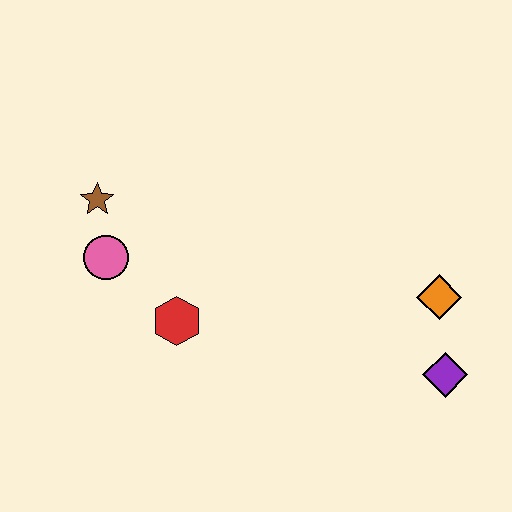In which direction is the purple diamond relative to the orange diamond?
The purple diamond is below the orange diamond.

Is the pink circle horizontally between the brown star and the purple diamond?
Yes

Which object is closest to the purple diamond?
The orange diamond is closest to the purple diamond.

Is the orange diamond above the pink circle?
No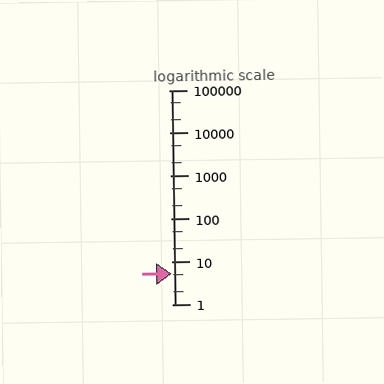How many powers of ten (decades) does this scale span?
The scale spans 5 decades, from 1 to 100000.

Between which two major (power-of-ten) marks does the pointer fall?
The pointer is between 1 and 10.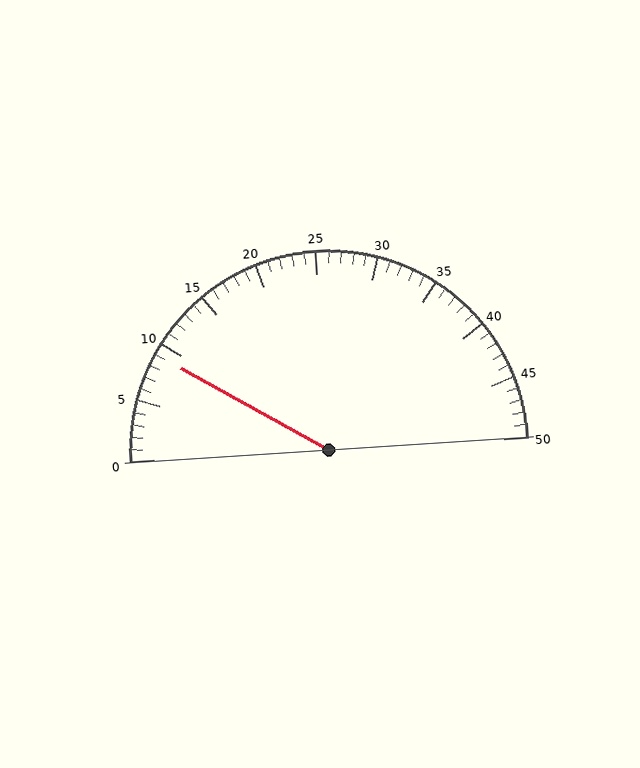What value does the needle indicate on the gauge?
The needle indicates approximately 9.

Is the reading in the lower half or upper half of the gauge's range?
The reading is in the lower half of the range (0 to 50).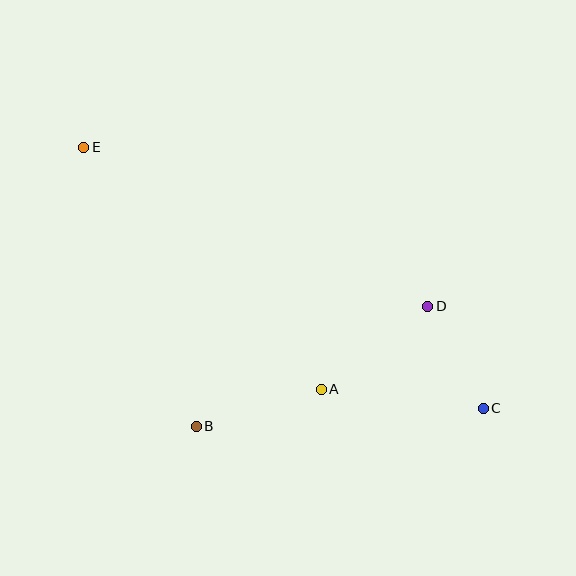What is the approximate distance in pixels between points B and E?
The distance between B and E is approximately 300 pixels.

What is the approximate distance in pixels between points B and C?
The distance between B and C is approximately 287 pixels.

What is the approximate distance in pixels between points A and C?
The distance between A and C is approximately 163 pixels.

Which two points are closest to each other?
Points C and D are closest to each other.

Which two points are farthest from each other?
Points C and E are farthest from each other.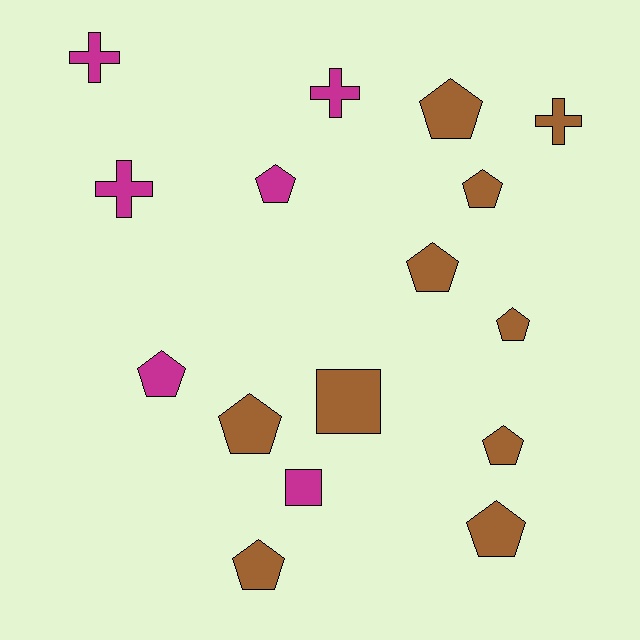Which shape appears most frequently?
Pentagon, with 10 objects.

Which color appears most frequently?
Brown, with 10 objects.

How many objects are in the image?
There are 16 objects.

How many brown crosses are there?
There is 1 brown cross.